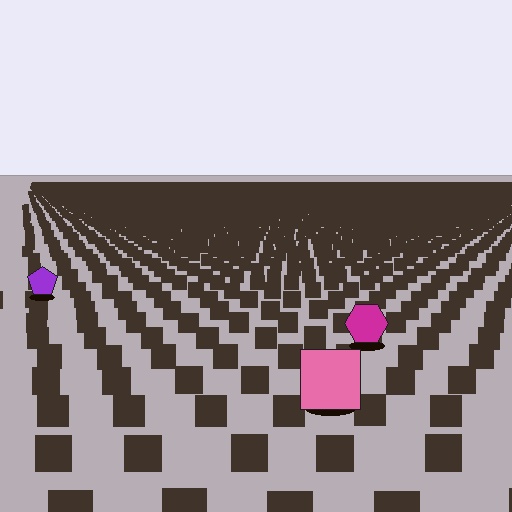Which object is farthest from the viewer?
The purple pentagon is farthest from the viewer. It appears smaller and the ground texture around it is denser.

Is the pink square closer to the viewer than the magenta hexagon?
Yes. The pink square is closer — you can tell from the texture gradient: the ground texture is coarser near it.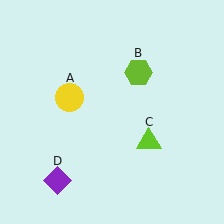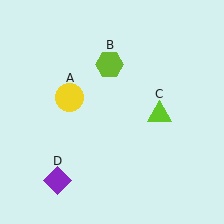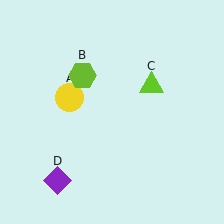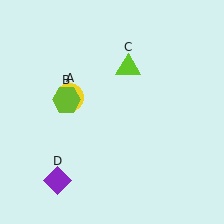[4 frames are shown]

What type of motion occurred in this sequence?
The lime hexagon (object B), lime triangle (object C) rotated counterclockwise around the center of the scene.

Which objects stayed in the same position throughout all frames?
Yellow circle (object A) and purple diamond (object D) remained stationary.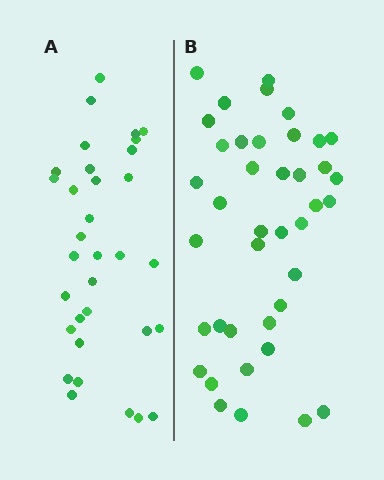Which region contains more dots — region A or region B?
Region B (the right region) has more dots.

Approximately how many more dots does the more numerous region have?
Region B has roughly 8 or so more dots than region A.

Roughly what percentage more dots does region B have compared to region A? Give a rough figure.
About 20% more.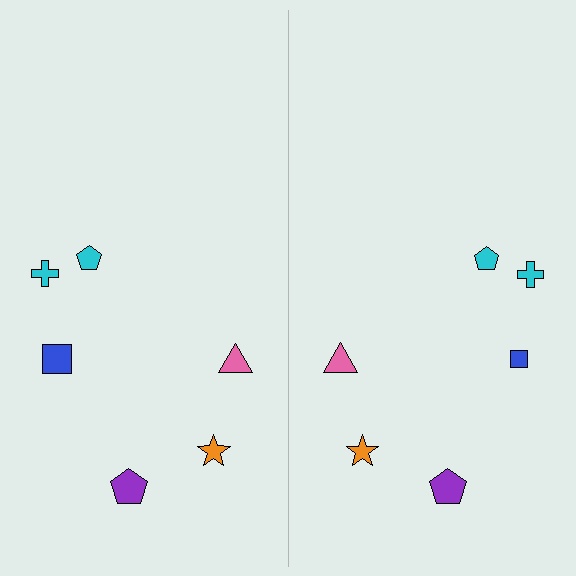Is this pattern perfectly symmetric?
No, the pattern is not perfectly symmetric. The blue square on the right side has a different size than its mirror counterpart.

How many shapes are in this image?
There are 12 shapes in this image.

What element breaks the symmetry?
The blue square on the right side has a different size than its mirror counterpart.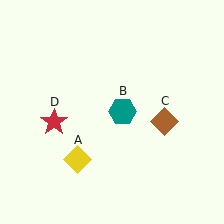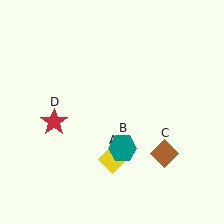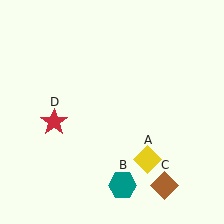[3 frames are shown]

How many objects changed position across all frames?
3 objects changed position: yellow diamond (object A), teal hexagon (object B), brown diamond (object C).